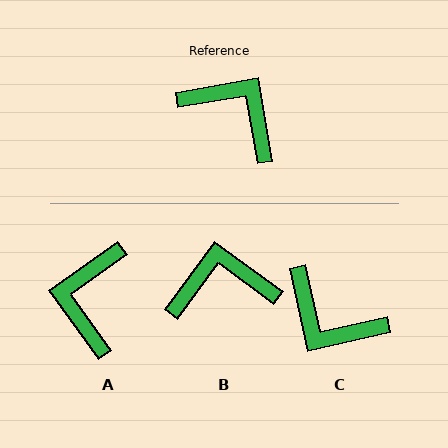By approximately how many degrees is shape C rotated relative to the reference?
Approximately 177 degrees clockwise.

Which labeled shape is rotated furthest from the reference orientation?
C, about 177 degrees away.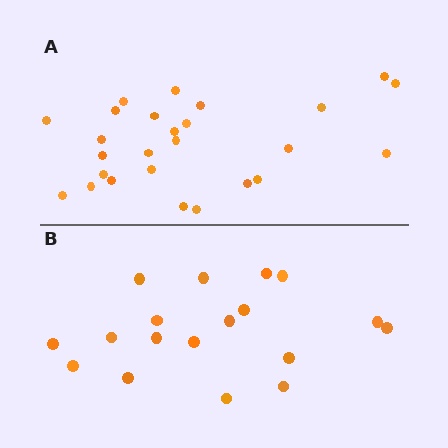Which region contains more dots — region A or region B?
Region A (the top region) has more dots.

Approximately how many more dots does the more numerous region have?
Region A has roughly 8 or so more dots than region B.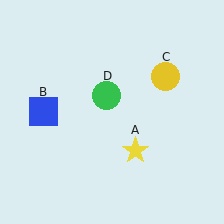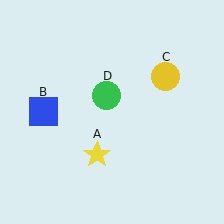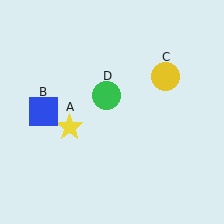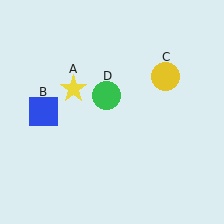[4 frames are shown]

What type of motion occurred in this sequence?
The yellow star (object A) rotated clockwise around the center of the scene.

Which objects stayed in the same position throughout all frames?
Blue square (object B) and yellow circle (object C) and green circle (object D) remained stationary.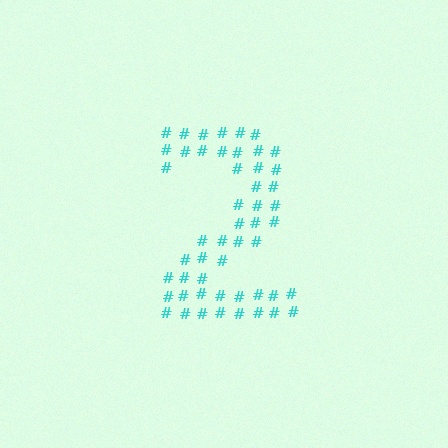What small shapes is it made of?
It is made of small hash symbols.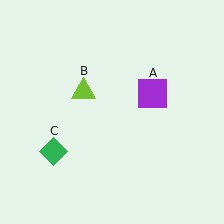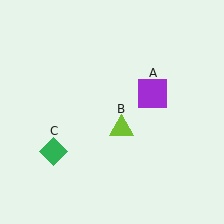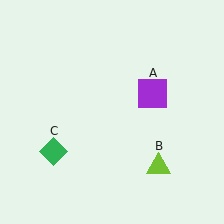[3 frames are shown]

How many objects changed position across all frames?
1 object changed position: lime triangle (object B).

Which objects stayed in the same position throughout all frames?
Purple square (object A) and green diamond (object C) remained stationary.